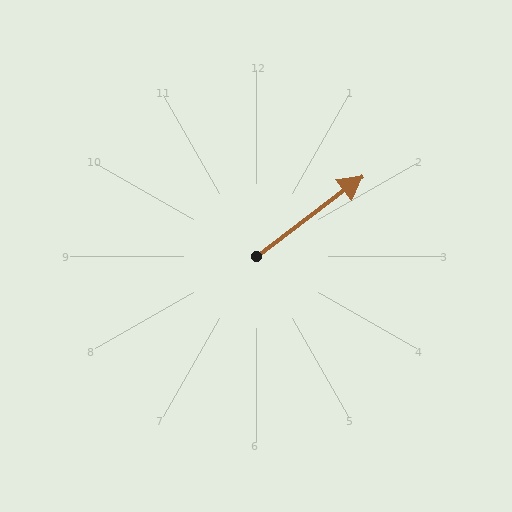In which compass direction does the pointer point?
Northeast.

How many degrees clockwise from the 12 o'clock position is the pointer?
Approximately 53 degrees.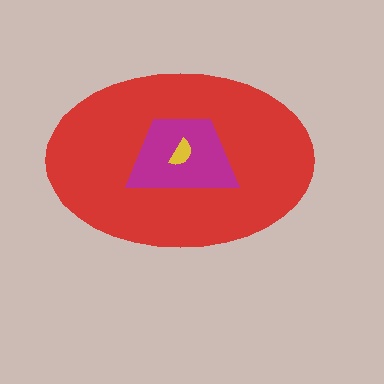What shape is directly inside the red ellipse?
The magenta trapezoid.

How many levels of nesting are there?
3.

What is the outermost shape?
The red ellipse.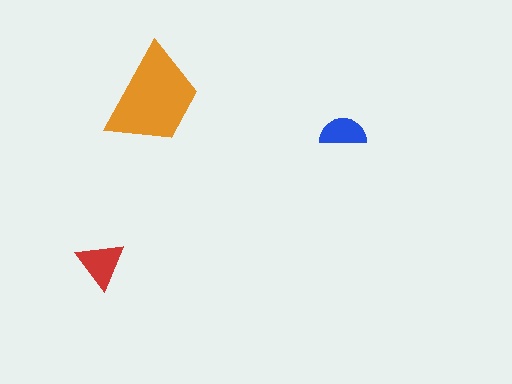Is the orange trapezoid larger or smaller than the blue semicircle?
Larger.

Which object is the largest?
The orange trapezoid.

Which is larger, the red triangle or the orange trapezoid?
The orange trapezoid.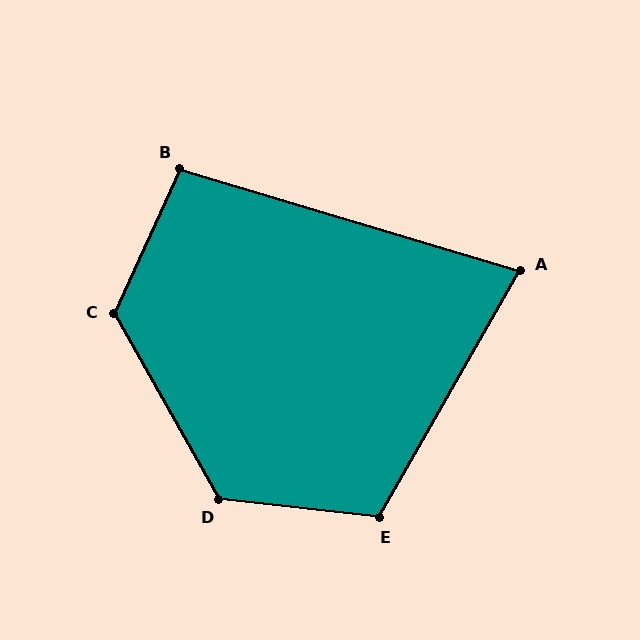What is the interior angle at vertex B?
Approximately 98 degrees (obtuse).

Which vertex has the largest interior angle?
C, at approximately 126 degrees.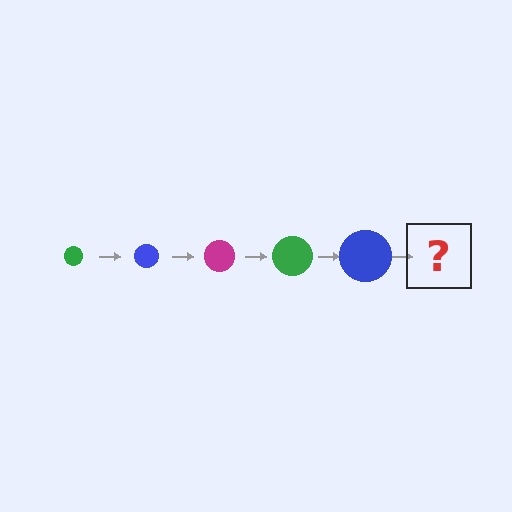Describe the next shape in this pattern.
It should be a magenta circle, larger than the previous one.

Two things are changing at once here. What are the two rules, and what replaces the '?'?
The two rules are that the circle grows larger each step and the color cycles through green, blue, and magenta. The '?' should be a magenta circle, larger than the previous one.